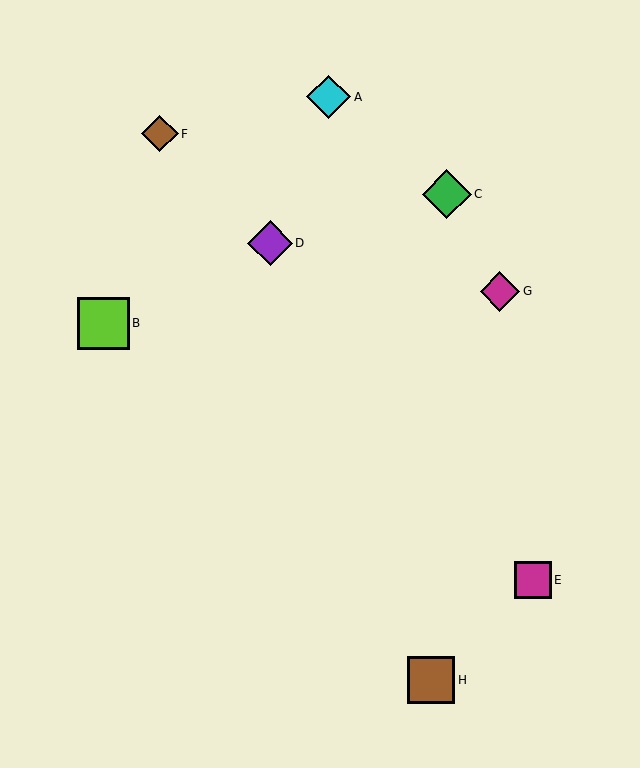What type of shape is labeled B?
Shape B is a lime square.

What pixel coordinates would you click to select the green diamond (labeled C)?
Click at (447, 194) to select the green diamond C.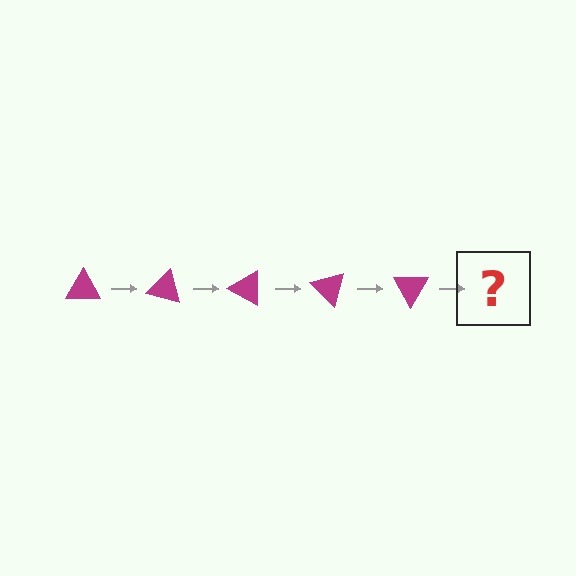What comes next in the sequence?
The next element should be a magenta triangle rotated 75 degrees.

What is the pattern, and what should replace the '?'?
The pattern is that the triangle rotates 15 degrees each step. The '?' should be a magenta triangle rotated 75 degrees.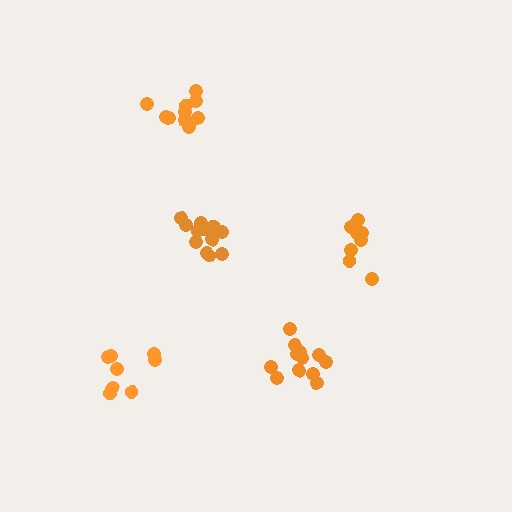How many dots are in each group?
Group 1: 8 dots, Group 2: 8 dots, Group 3: 12 dots, Group 4: 10 dots, Group 5: 12 dots (50 total).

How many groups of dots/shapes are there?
There are 5 groups.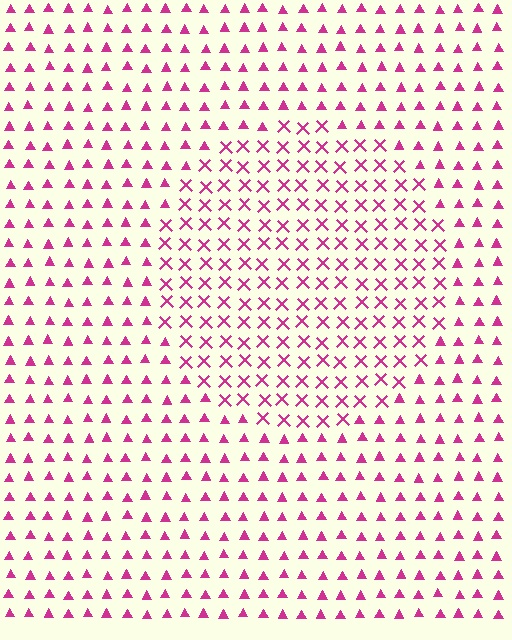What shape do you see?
I see a circle.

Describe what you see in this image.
The image is filled with small magenta elements arranged in a uniform grid. A circle-shaped region contains X marks, while the surrounding area contains triangles. The boundary is defined purely by the change in element shape.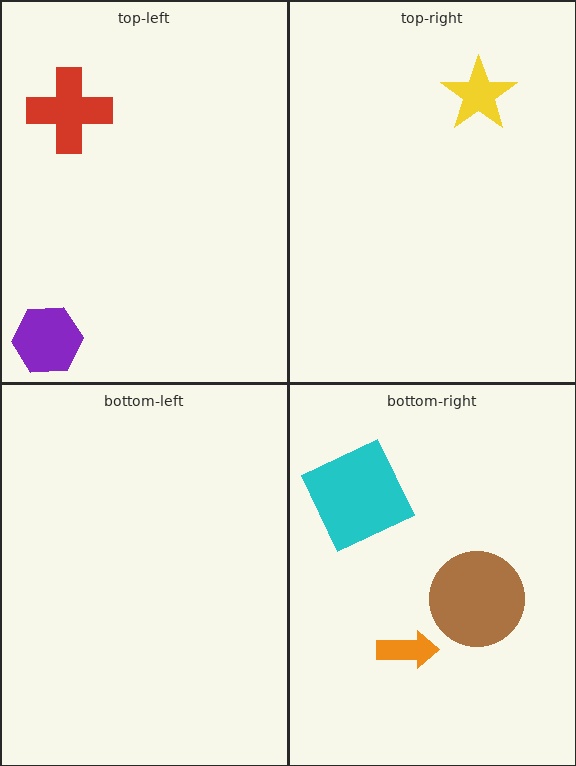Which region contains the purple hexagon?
The top-left region.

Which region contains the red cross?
The top-left region.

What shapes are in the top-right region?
The yellow star.